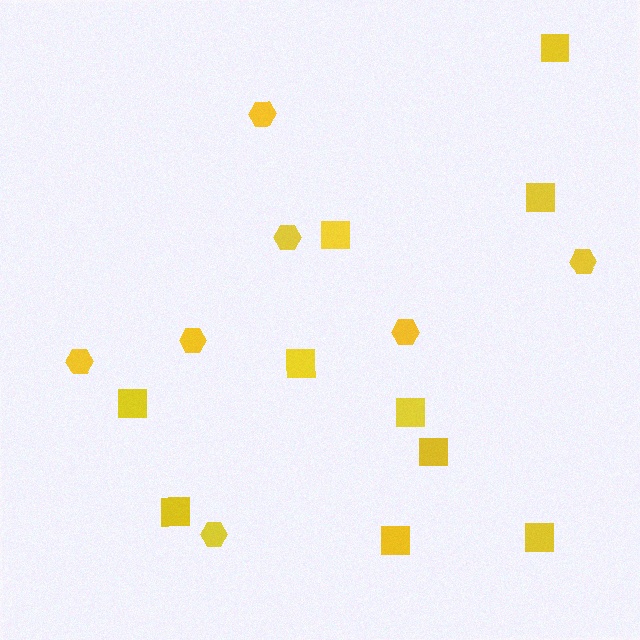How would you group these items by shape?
There are 2 groups: one group of squares (10) and one group of hexagons (7).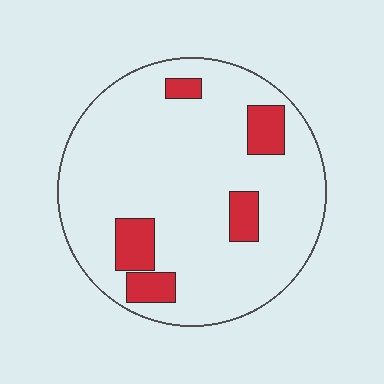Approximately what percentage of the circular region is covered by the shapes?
Approximately 15%.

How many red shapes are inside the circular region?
5.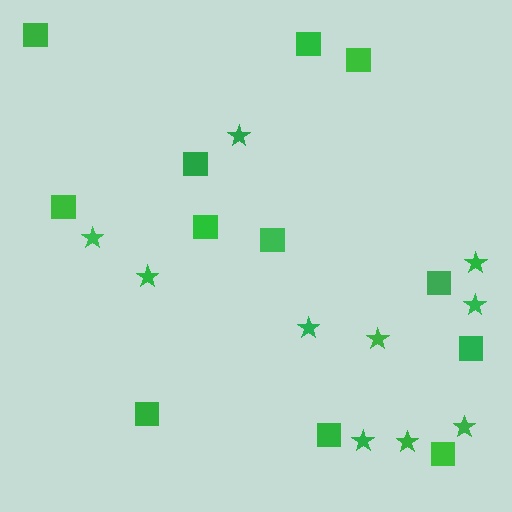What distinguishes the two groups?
There are 2 groups: one group of squares (12) and one group of stars (10).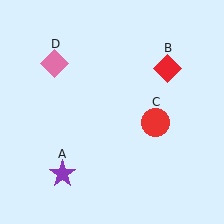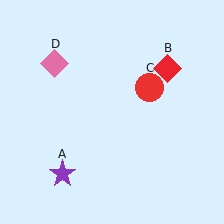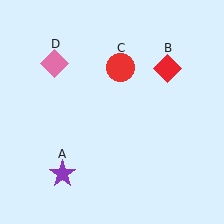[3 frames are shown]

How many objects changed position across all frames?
1 object changed position: red circle (object C).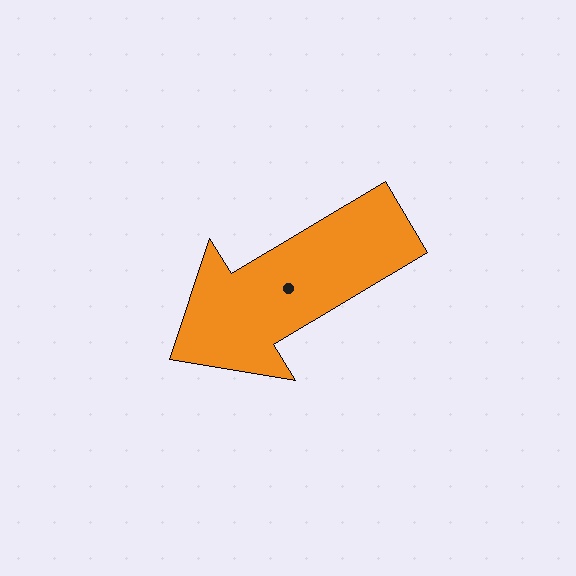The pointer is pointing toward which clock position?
Roughly 8 o'clock.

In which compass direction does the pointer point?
Southwest.